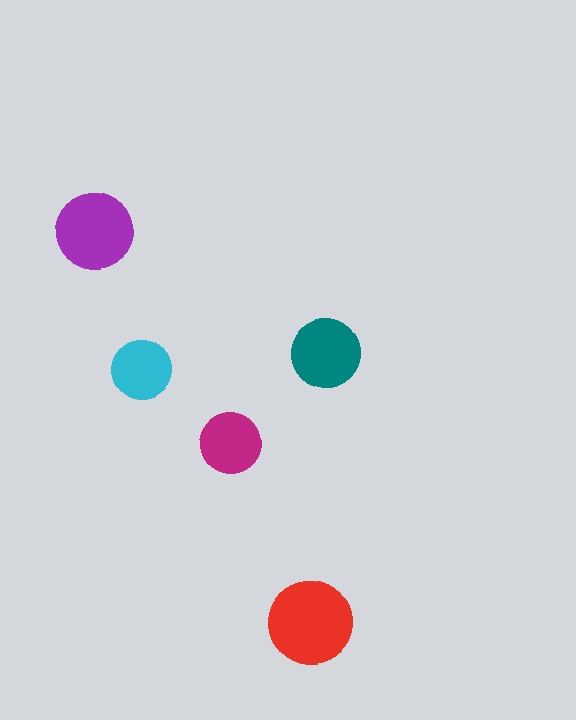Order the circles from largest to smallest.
the red one, the purple one, the teal one, the magenta one, the cyan one.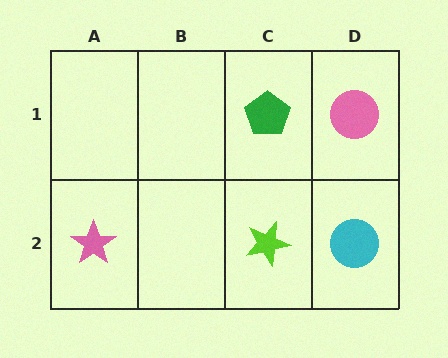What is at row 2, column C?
A lime star.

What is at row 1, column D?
A pink circle.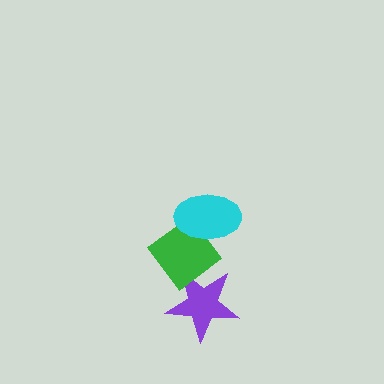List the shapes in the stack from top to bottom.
From top to bottom: the cyan ellipse, the green diamond, the purple star.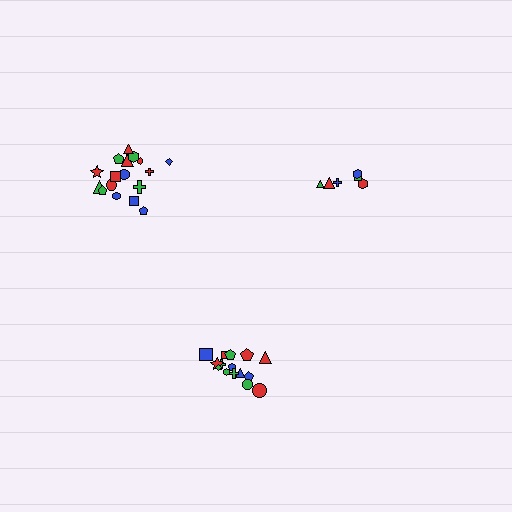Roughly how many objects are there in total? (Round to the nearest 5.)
Roughly 40 objects in total.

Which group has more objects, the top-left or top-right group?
The top-left group.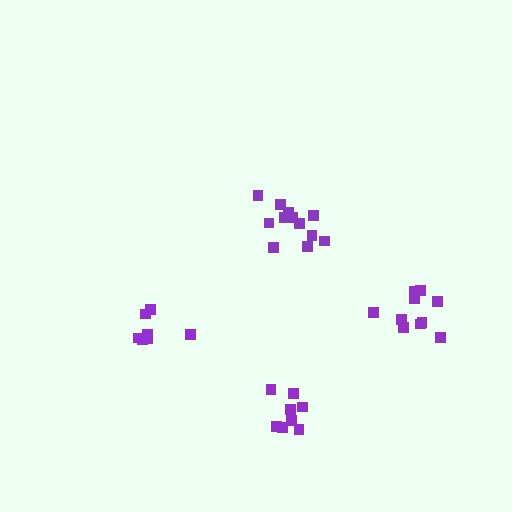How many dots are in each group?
Group 1: 7 dots, Group 2: 8 dots, Group 3: 12 dots, Group 4: 10 dots (37 total).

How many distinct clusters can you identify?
There are 4 distinct clusters.